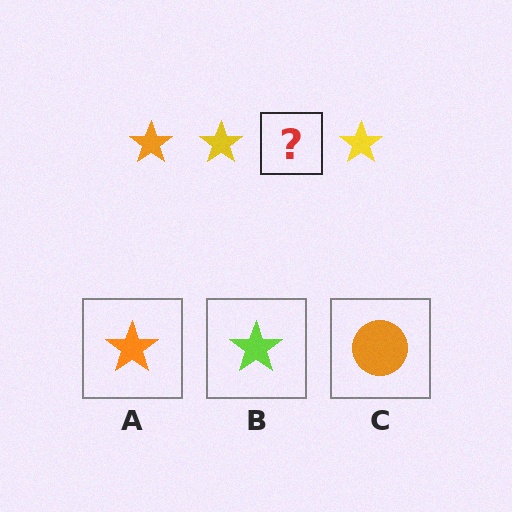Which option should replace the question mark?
Option A.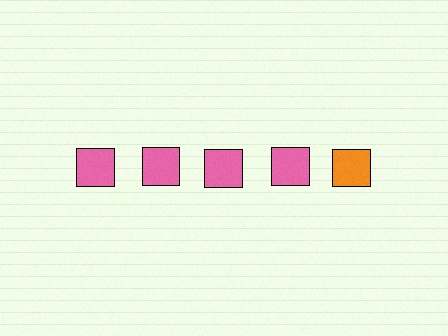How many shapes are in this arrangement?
There are 5 shapes arranged in a grid pattern.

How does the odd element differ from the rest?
It has a different color: orange instead of pink.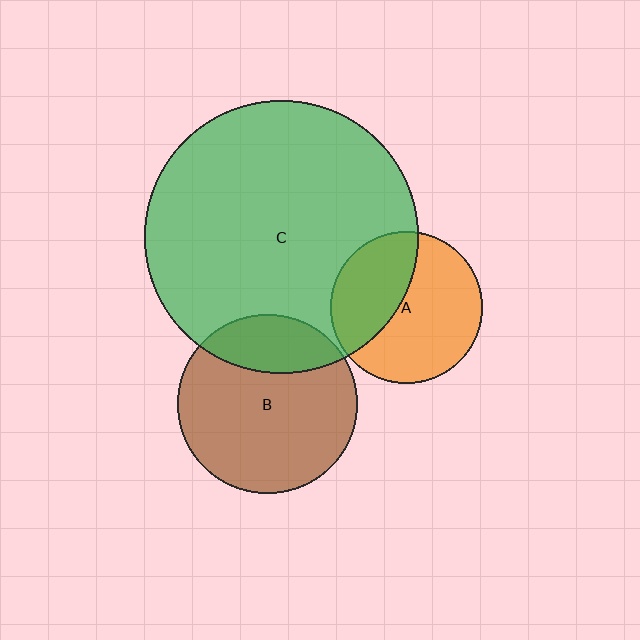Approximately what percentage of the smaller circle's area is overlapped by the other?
Approximately 40%.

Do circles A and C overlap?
Yes.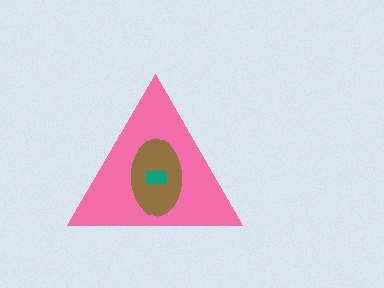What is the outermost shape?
The pink triangle.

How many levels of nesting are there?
3.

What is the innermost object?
The teal rectangle.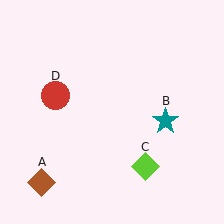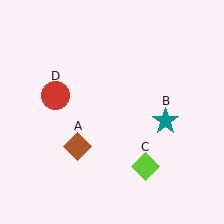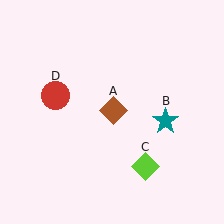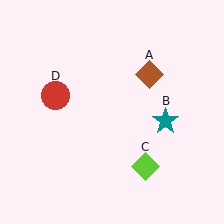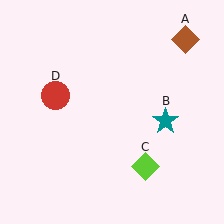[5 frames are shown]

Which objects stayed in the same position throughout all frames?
Teal star (object B) and lime diamond (object C) and red circle (object D) remained stationary.